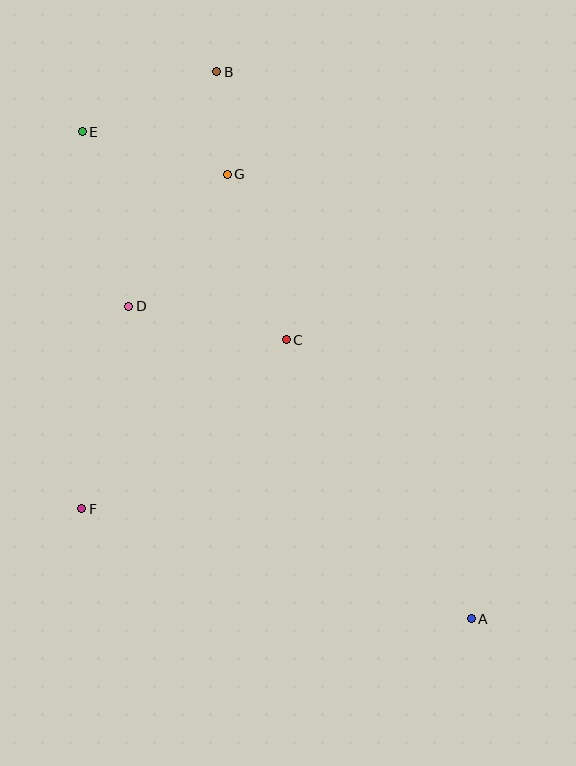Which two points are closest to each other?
Points B and G are closest to each other.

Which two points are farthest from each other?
Points A and E are farthest from each other.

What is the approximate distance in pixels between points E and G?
The distance between E and G is approximately 151 pixels.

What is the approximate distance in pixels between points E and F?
The distance between E and F is approximately 377 pixels.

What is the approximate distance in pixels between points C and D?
The distance between C and D is approximately 161 pixels.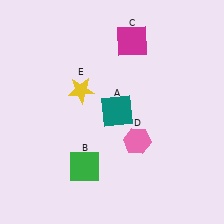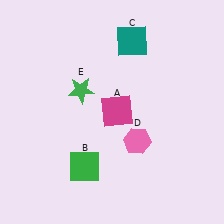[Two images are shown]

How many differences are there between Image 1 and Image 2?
There are 3 differences between the two images.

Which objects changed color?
A changed from teal to magenta. C changed from magenta to teal. E changed from yellow to green.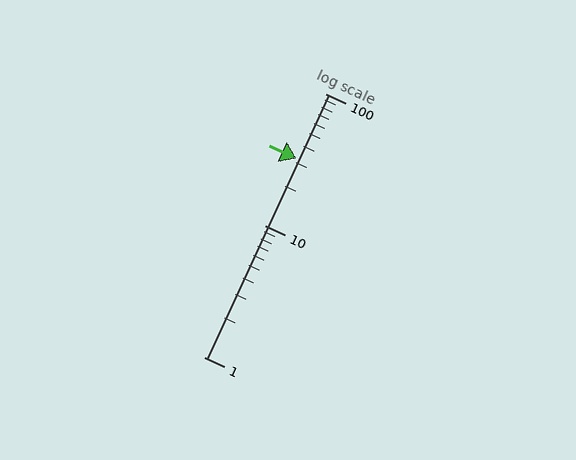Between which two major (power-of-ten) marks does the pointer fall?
The pointer is between 10 and 100.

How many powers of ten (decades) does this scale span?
The scale spans 2 decades, from 1 to 100.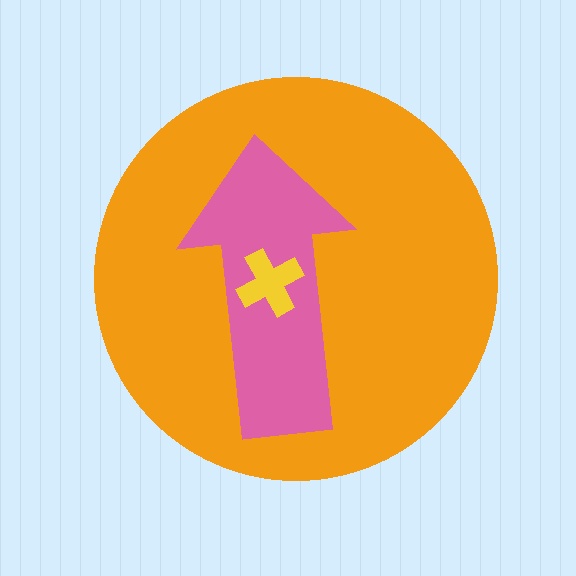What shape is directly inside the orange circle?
The pink arrow.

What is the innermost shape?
The yellow cross.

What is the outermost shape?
The orange circle.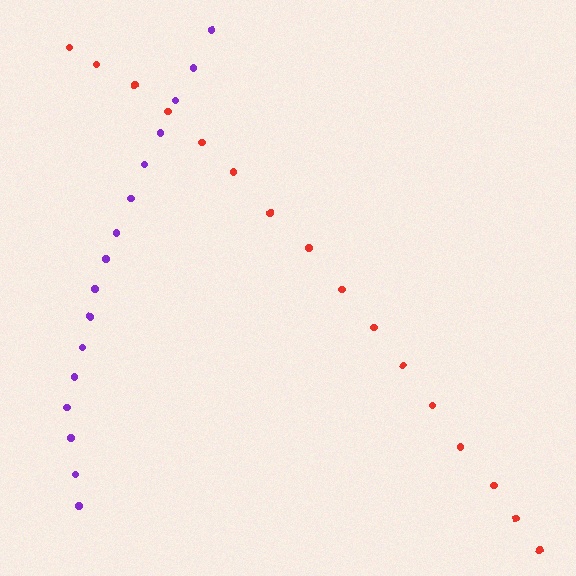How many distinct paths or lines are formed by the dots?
There are 2 distinct paths.